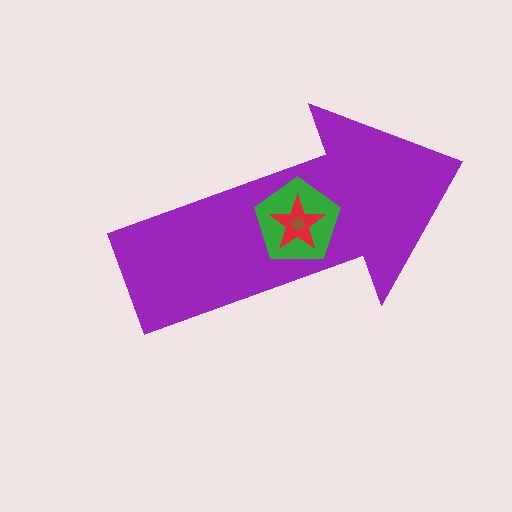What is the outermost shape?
The purple arrow.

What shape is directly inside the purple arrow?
The green pentagon.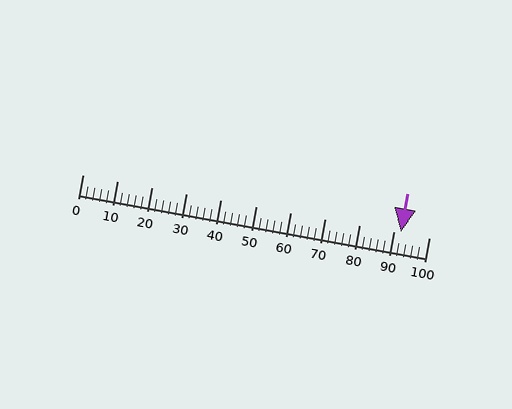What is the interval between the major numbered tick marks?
The major tick marks are spaced 10 units apart.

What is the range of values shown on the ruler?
The ruler shows values from 0 to 100.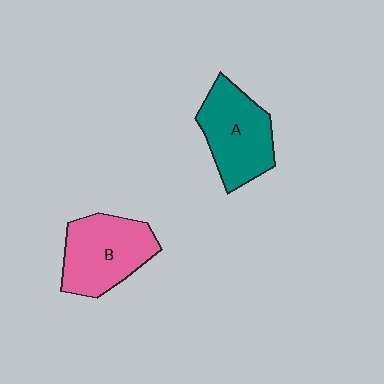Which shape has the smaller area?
Shape A (teal).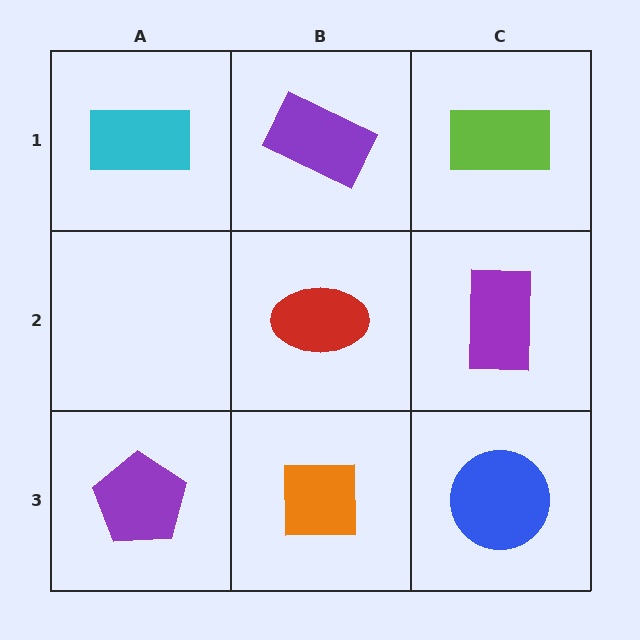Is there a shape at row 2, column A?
No, that cell is empty.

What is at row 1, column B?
A purple rectangle.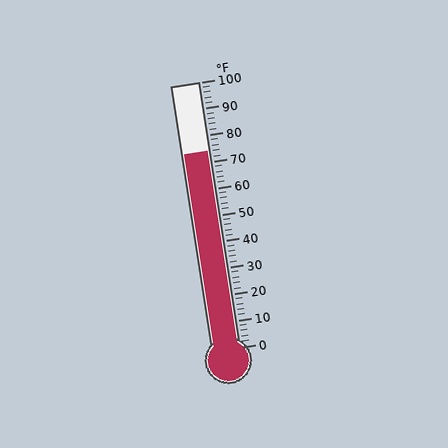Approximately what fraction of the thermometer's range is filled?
The thermometer is filled to approximately 75% of its range.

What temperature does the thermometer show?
The thermometer shows approximately 74°F.